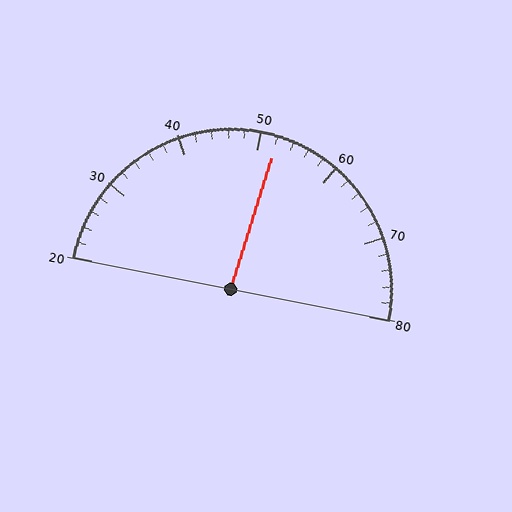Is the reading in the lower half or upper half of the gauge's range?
The reading is in the upper half of the range (20 to 80).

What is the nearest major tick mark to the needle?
The nearest major tick mark is 50.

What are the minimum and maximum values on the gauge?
The gauge ranges from 20 to 80.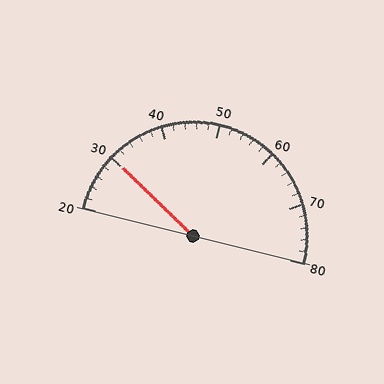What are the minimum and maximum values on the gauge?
The gauge ranges from 20 to 80.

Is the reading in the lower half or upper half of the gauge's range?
The reading is in the lower half of the range (20 to 80).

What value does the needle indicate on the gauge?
The needle indicates approximately 30.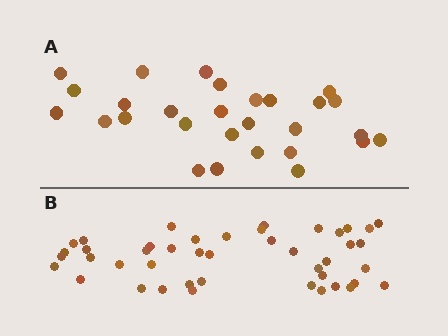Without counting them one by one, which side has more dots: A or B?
Region B (the bottom region) has more dots.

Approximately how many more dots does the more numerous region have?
Region B has approximately 15 more dots than region A.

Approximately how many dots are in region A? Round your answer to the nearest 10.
About 30 dots. (The exact count is 28, which rounds to 30.)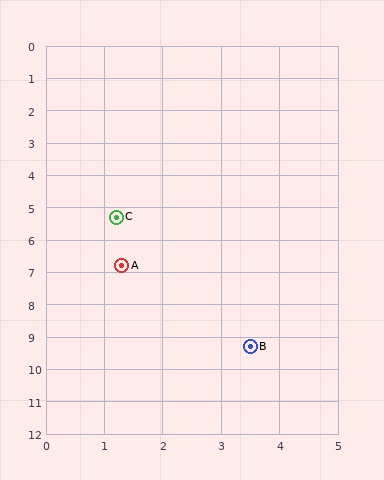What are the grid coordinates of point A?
Point A is at approximately (1.3, 6.8).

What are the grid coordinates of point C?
Point C is at approximately (1.2, 5.3).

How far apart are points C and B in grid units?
Points C and B are about 4.6 grid units apart.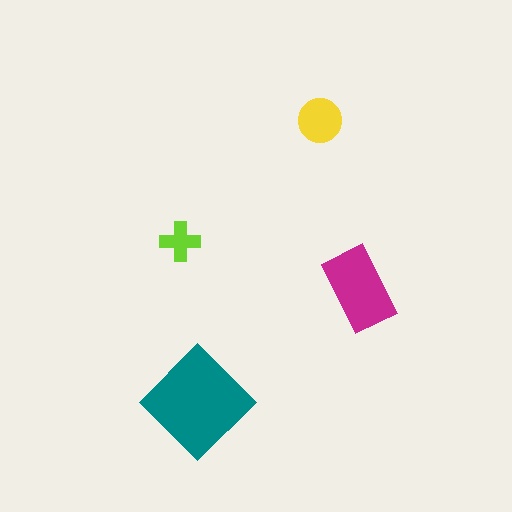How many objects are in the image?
There are 4 objects in the image.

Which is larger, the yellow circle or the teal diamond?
The teal diamond.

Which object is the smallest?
The lime cross.